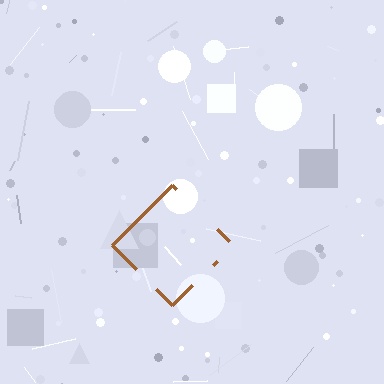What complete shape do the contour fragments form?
The contour fragments form a diamond.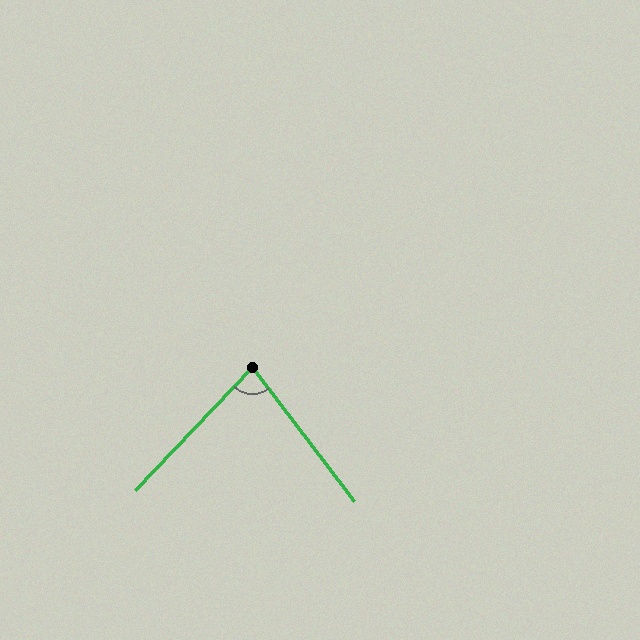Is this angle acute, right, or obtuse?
It is acute.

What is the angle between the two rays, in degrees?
Approximately 81 degrees.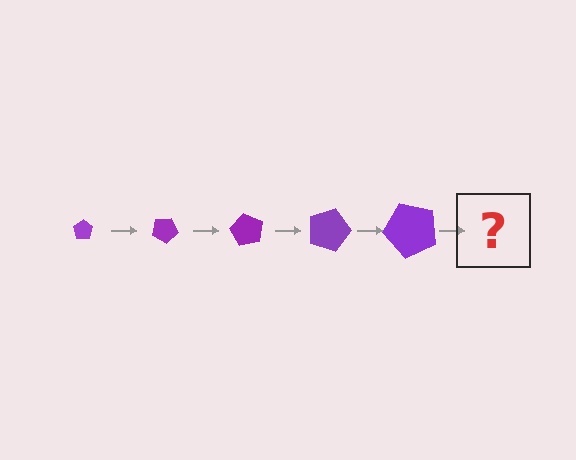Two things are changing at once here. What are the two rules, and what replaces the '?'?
The two rules are that the pentagon grows larger each step and it rotates 30 degrees each step. The '?' should be a pentagon, larger than the previous one and rotated 150 degrees from the start.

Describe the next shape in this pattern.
It should be a pentagon, larger than the previous one and rotated 150 degrees from the start.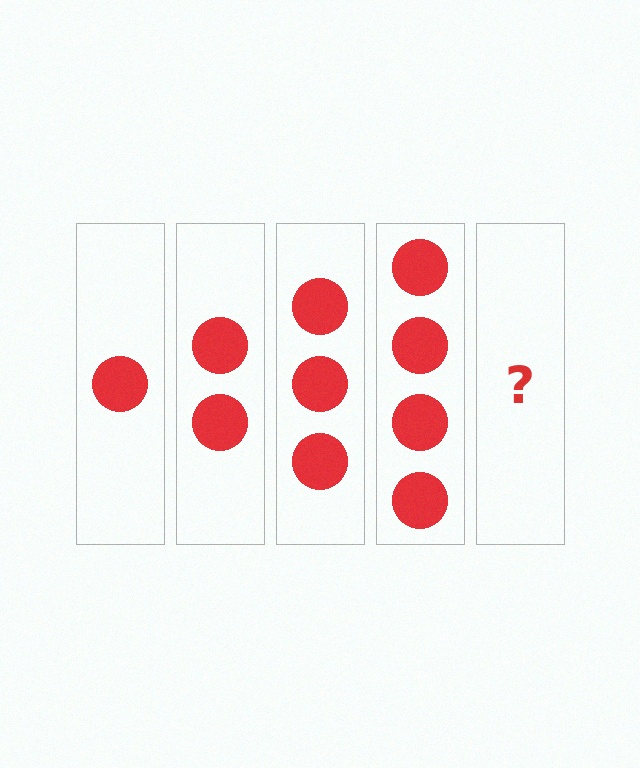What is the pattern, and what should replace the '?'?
The pattern is that each step adds one more circle. The '?' should be 5 circles.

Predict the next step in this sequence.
The next step is 5 circles.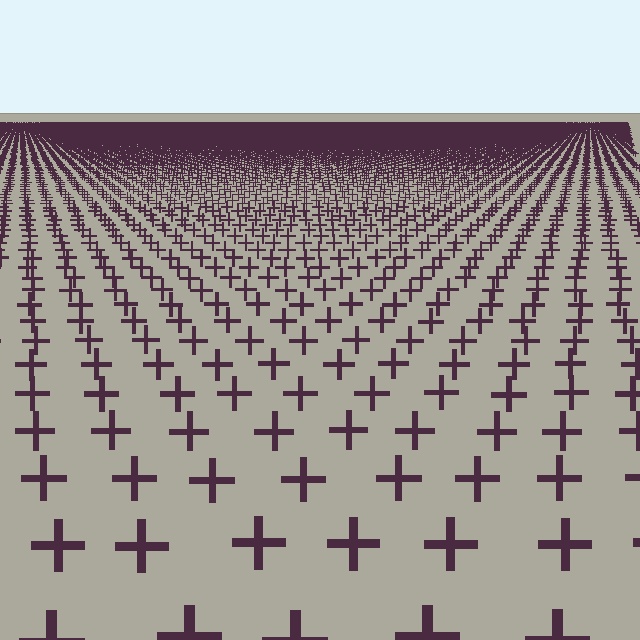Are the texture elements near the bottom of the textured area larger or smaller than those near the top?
Larger. Near the bottom, elements are closer to the viewer and appear at a bigger on-screen size.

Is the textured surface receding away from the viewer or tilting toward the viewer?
The surface is receding away from the viewer. Texture elements get smaller and denser toward the top.